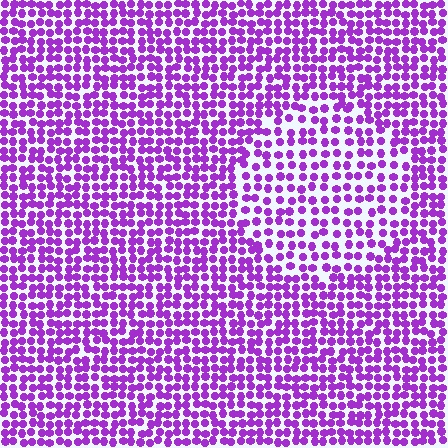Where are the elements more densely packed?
The elements are more densely packed outside the circle boundary.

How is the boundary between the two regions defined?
The boundary is defined by a change in element density (approximately 1.6x ratio). All elements are the same color, size, and shape.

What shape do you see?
I see a circle.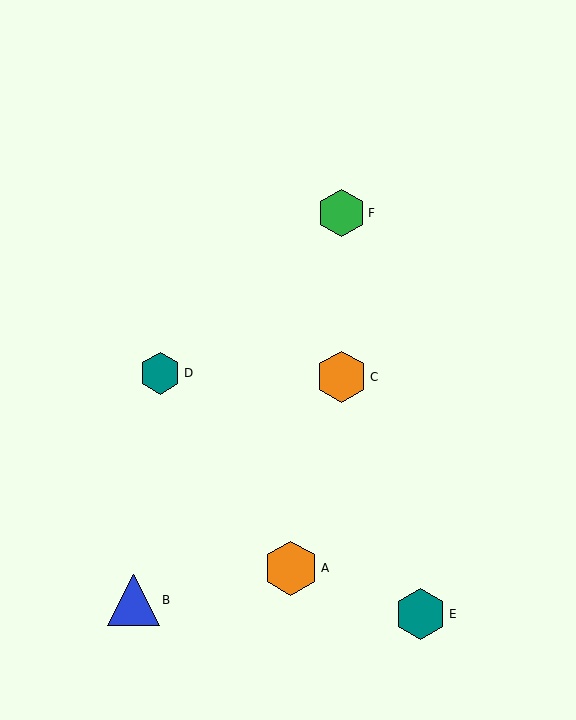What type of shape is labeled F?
Shape F is a green hexagon.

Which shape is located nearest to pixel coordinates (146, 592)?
The blue triangle (labeled B) at (134, 600) is nearest to that location.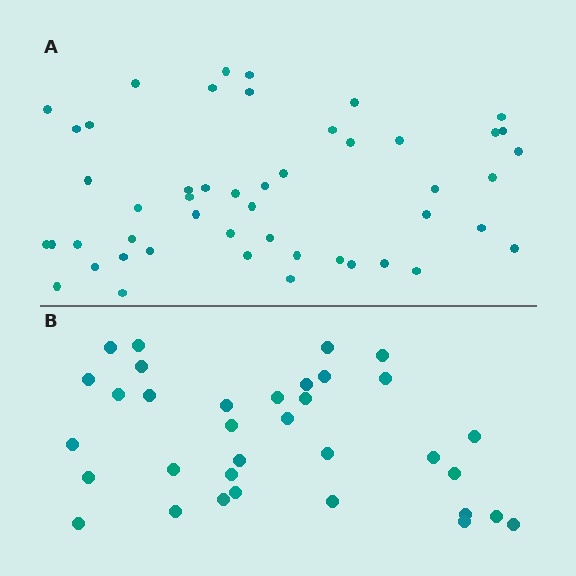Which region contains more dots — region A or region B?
Region A (the top region) has more dots.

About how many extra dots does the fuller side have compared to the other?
Region A has approximately 15 more dots than region B.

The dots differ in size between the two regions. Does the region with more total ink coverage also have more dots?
No. Region B has more total ink coverage because its dots are larger, but region A actually contains more individual dots. Total area can be misleading — the number of items is what matters here.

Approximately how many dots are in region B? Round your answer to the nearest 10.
About 30 dots. (The exact count is 34, which rounds to 30.)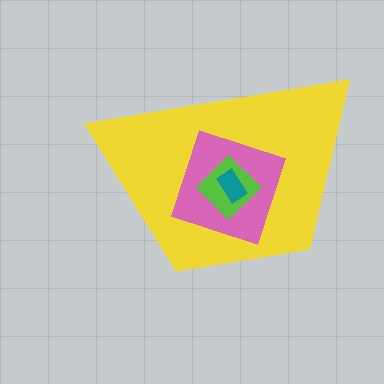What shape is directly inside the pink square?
The lime diamond.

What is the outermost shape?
The yellow trapezoid.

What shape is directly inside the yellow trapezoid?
The pink square.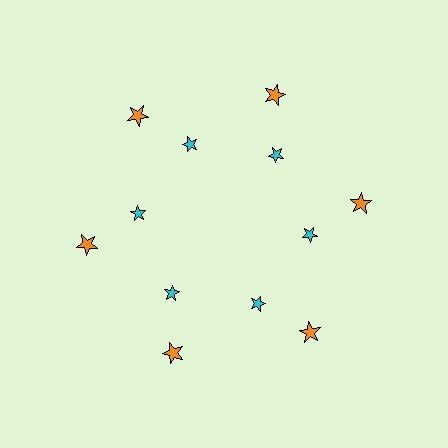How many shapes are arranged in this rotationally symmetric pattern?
There are 12 shapes, arranged in 6 groups of 2.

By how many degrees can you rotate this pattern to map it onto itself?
The pattern maps onto itself every 60 degrees of rotation.